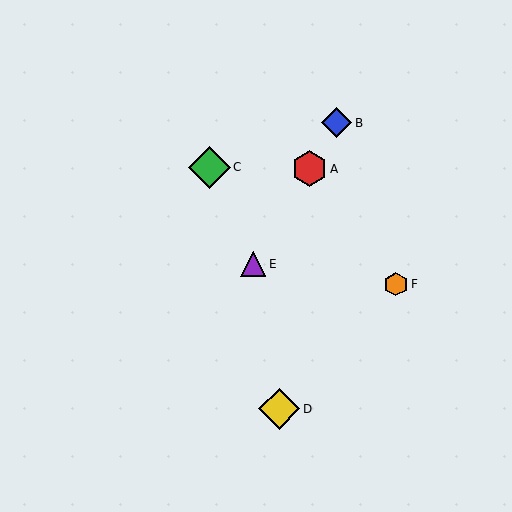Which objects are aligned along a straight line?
Objects A, B, E are aligned along a straight line.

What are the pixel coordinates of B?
Object B is at (337, 123).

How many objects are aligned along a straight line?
3 objects (A, B, E) are aligned along a straight line.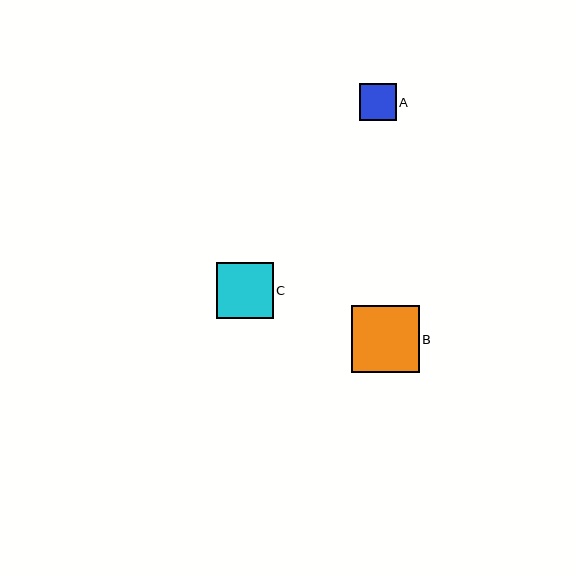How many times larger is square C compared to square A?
Square C is approximately 1.5 times the size of square A.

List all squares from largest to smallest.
From largest to smallest: B, C, A.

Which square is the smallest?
Square A is the smallest with a size of approximately 37 pixels.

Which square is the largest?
Square B is the largest with a size of approximately 67 pixels.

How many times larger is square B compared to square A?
Square B is approximately 1.8 times the size of square A.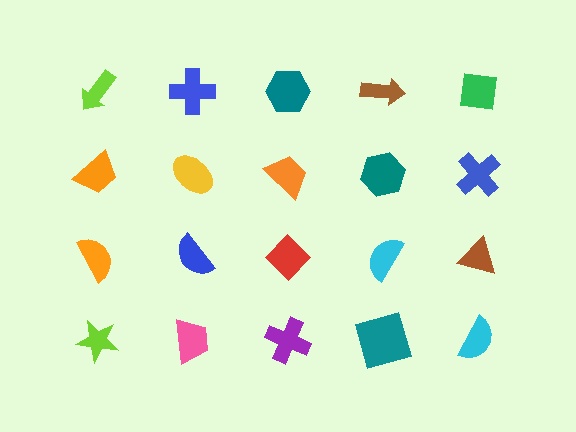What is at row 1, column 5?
A green square.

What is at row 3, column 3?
A red diamond.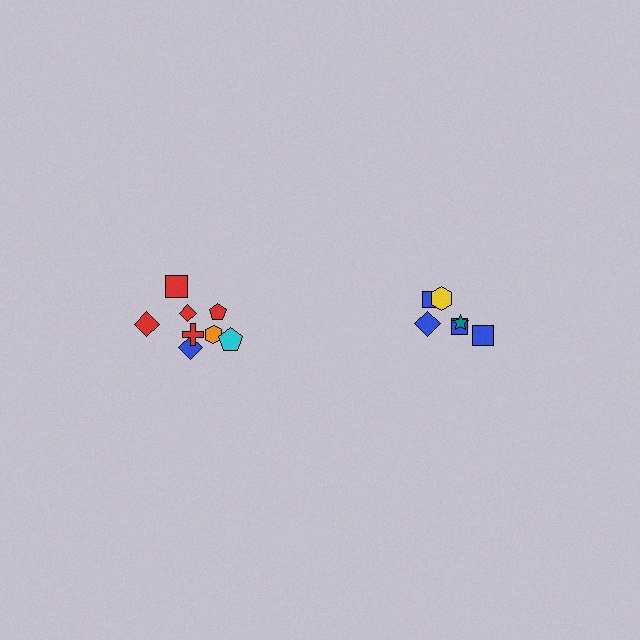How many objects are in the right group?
There are 6 objects.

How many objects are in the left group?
There are 8 objects.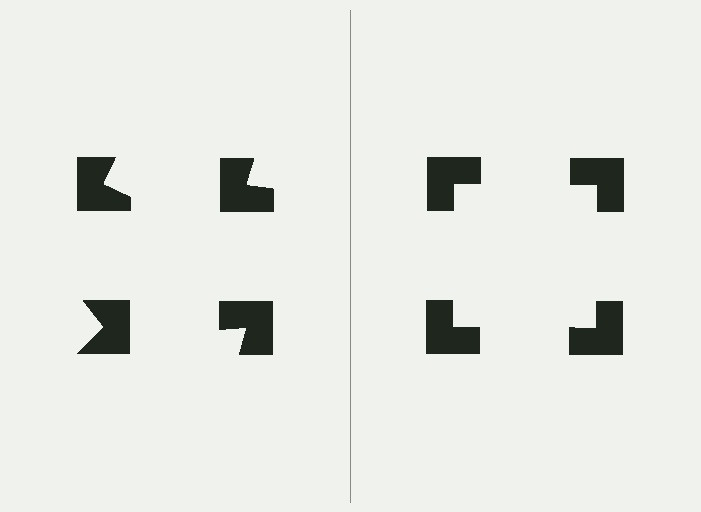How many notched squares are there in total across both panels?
8 — 4 on each side.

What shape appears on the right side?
An illusory square.